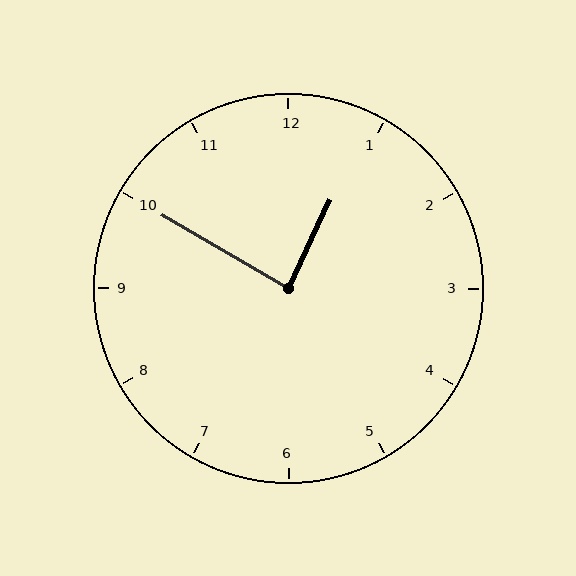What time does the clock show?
12:50.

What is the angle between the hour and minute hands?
Approximately 85 degrees.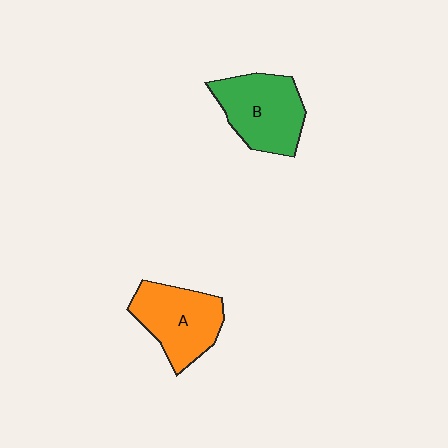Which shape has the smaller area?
Shape A (orange).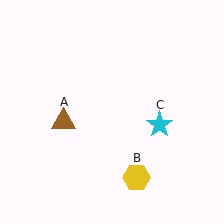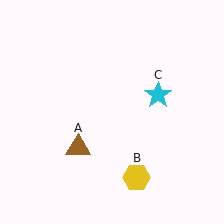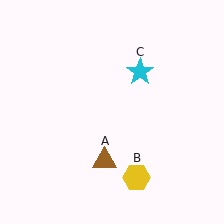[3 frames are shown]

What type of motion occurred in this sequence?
The brown triangle (object A), cyan star (object C) rotated counterclockwise around the center of the scene.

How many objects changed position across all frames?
2 objects changed position: brown triangle (object A), cyan star (object C).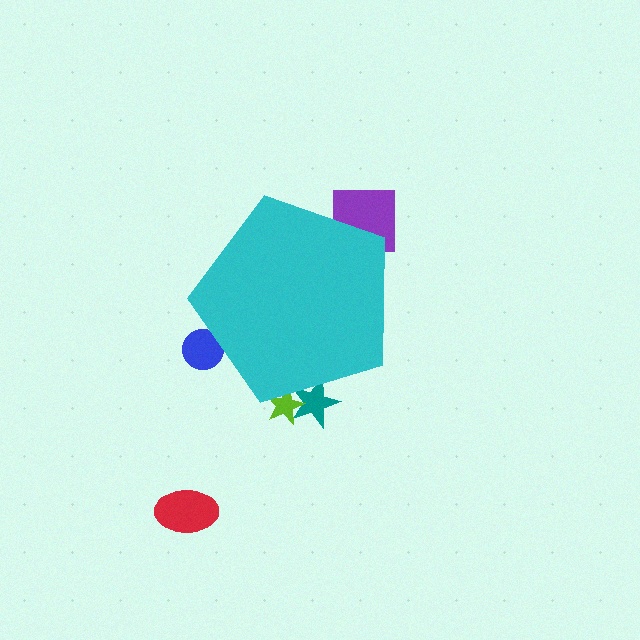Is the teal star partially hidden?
Yes, the teal star is partially hidden behind the cyan pentagon.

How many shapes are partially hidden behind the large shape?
4 shapes are partially hidden.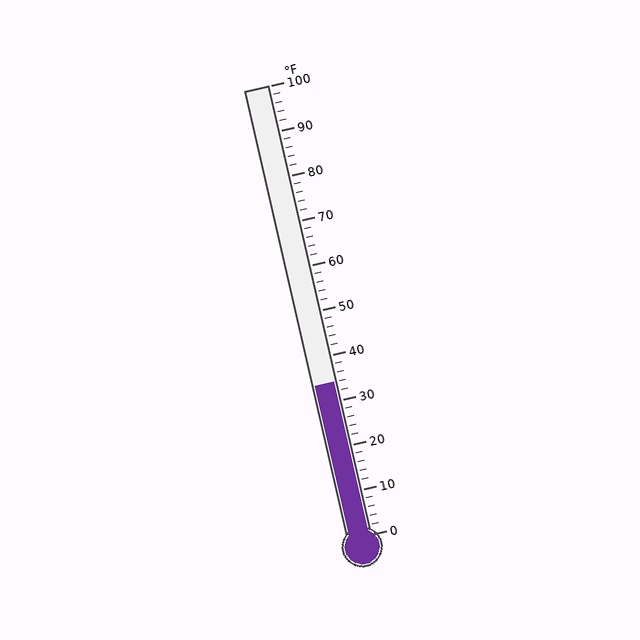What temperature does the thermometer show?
The thermometer shows approximately 34°F.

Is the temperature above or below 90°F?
The temperature is below 90°F.